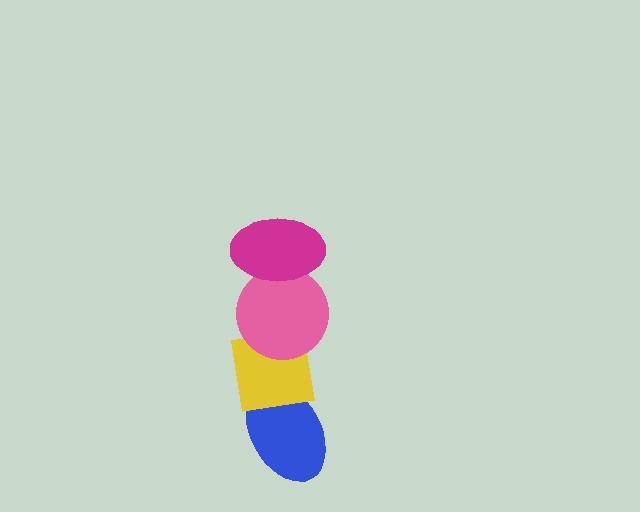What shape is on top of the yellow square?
The pink circle is on top of the yellow square.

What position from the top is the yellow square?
The yellow square is 3rd from the top.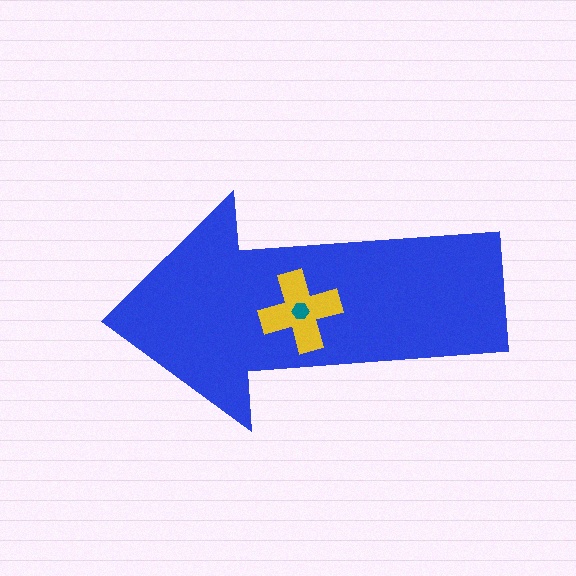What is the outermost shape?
The blue arrow.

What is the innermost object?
The teal hexagon.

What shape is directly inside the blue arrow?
The yellow cross.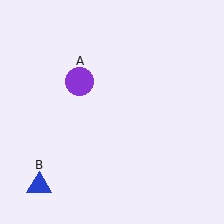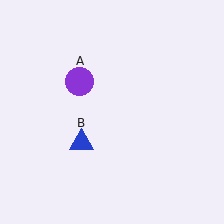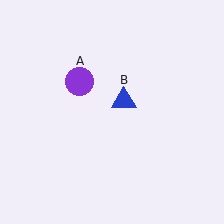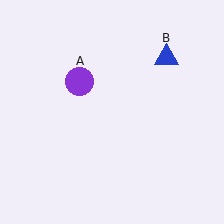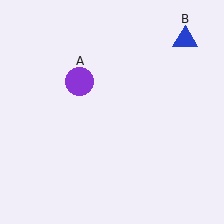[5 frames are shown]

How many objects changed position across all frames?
1 object changed position: blue triangle (object B).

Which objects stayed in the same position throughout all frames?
Purple circle (object A) remained stationary.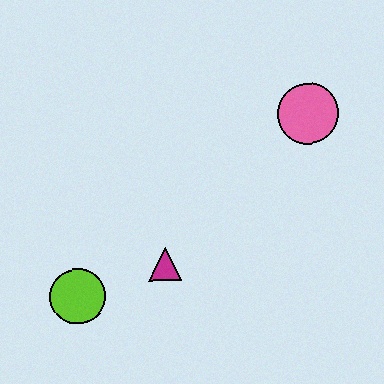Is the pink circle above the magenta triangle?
Yes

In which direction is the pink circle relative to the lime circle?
The pink circle is to the right of the lime circle.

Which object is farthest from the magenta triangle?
The pink circle is farthest from the magenta triangle.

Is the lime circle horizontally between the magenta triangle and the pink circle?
No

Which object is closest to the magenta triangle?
The lime circle is closest to the magenta triangle.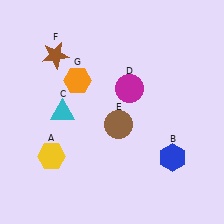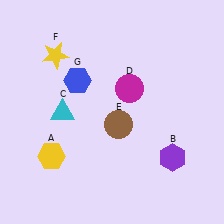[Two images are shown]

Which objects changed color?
B changed from blue to purple. F changed from brown to yellow. G changed from orange to blue.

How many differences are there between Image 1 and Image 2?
There are 3 differences between the two images.